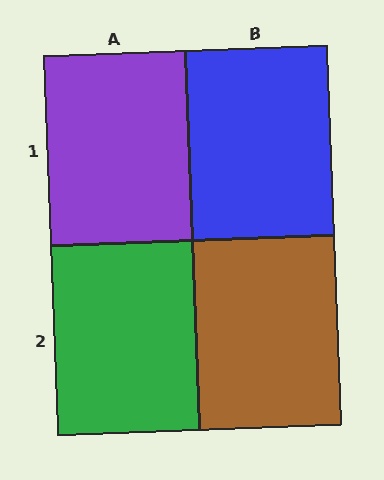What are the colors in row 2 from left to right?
Green, brown.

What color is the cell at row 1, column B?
Blue.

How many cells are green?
1 cell is green.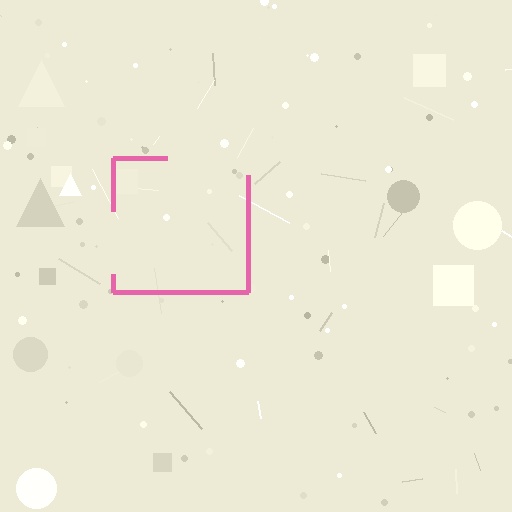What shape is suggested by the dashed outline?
The dashed outline suggests a square.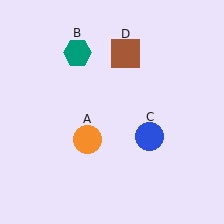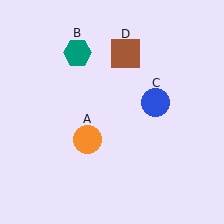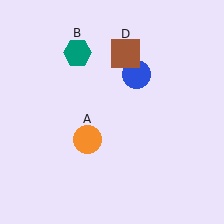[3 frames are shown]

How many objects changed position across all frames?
1 object changed position: blue circle (object C).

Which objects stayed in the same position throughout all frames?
Orange circle (object A) and teal hexagon (object B) and brown square (object D) remained stationary.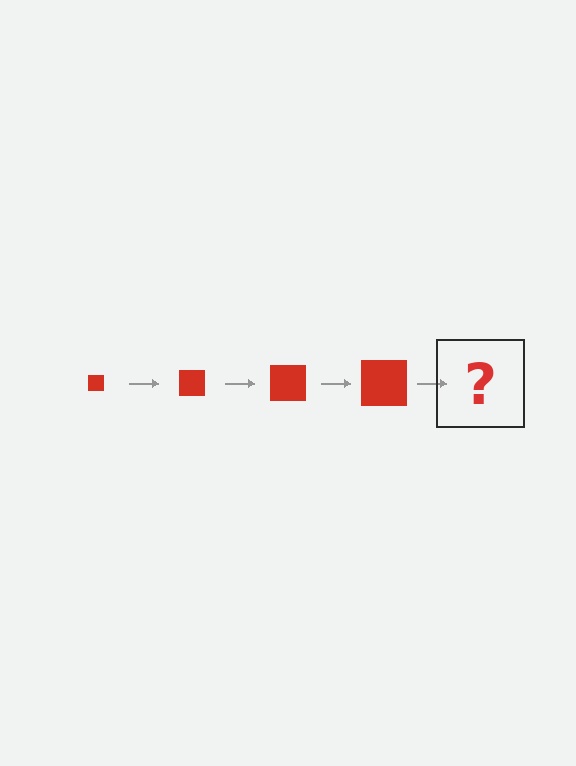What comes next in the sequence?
The next element should be a red square, larger than the previous one.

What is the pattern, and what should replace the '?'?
The pattern is that the square gets progressively larger each step. The '?' should be a red square, larger than the previous one.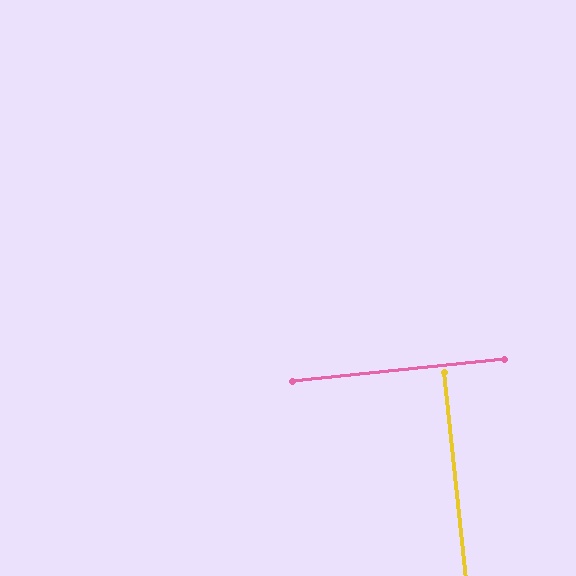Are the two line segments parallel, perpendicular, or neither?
Perpendicular — they meet at approximately 90°.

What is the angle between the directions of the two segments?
Approximately 90 degrees.